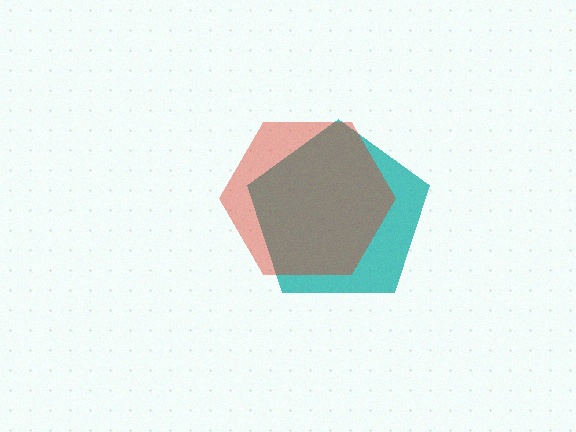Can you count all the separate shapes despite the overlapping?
Yes, there are 2 separate shapes.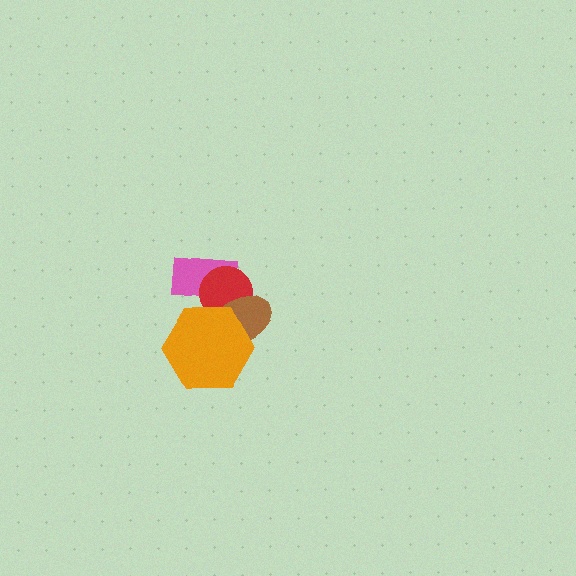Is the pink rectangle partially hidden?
Yes, it is partially covered by another shape.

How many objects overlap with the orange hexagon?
3 objects overlap with the orange hexagon.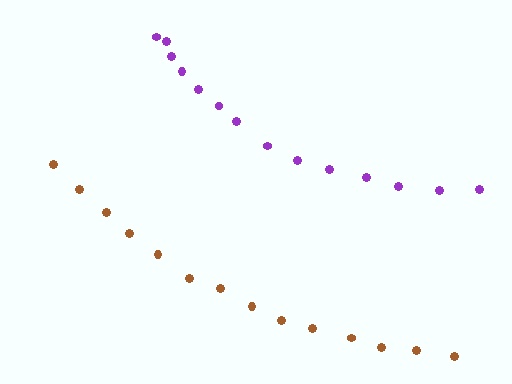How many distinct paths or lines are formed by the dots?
There are 2 distinct paths.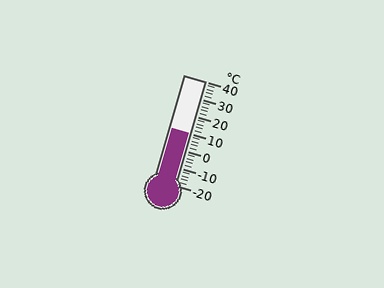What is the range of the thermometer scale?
The thermometer scale ranges from -20°C to 40°C.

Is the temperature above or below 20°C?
The temperature is below 20°C.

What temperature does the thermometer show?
The thermometer shows approximately 10°C.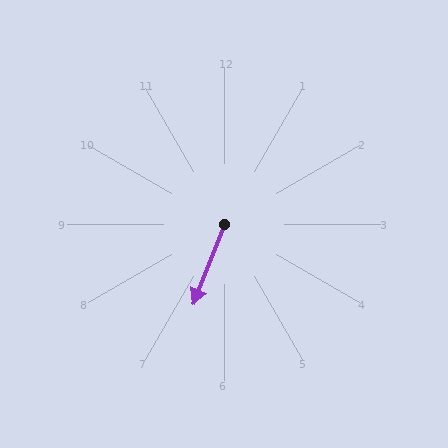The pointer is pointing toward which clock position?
Roughly 7 o'clock.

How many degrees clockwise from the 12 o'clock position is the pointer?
Approximately 201 degrees.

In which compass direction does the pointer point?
South.